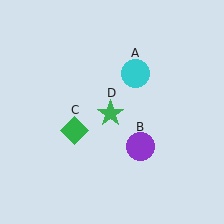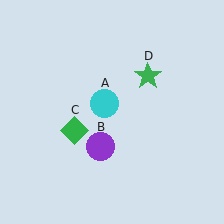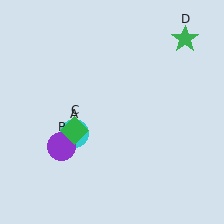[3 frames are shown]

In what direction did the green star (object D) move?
The green star (object D) moved up and to the right.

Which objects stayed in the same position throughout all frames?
Green diamond (object C) remained stationary.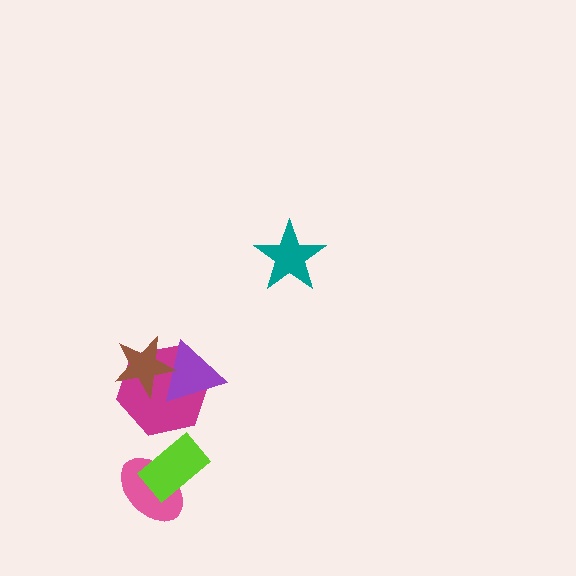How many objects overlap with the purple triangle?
2 objects overlap with the purple triangle.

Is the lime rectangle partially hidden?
No, no other shape covers it.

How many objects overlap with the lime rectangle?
1 object overlaps with the lime rectangle.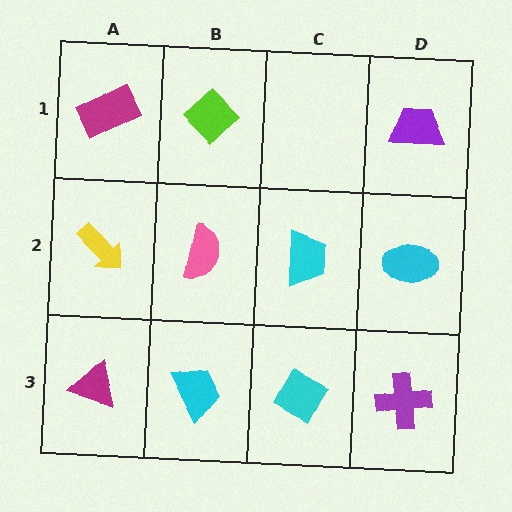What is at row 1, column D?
A purple trapezoid.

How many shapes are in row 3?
4 shapes.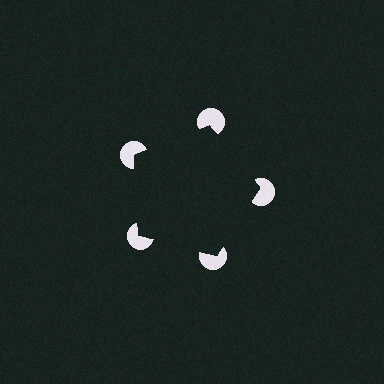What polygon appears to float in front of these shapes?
An illusory pentagon — its edges are inferred from the aligned wedge cuts in the pac-man discs, not physically drawn.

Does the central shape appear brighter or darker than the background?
It typically appears slightly darker than the background, even though no actual brightness change is drawn.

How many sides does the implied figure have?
5 sides.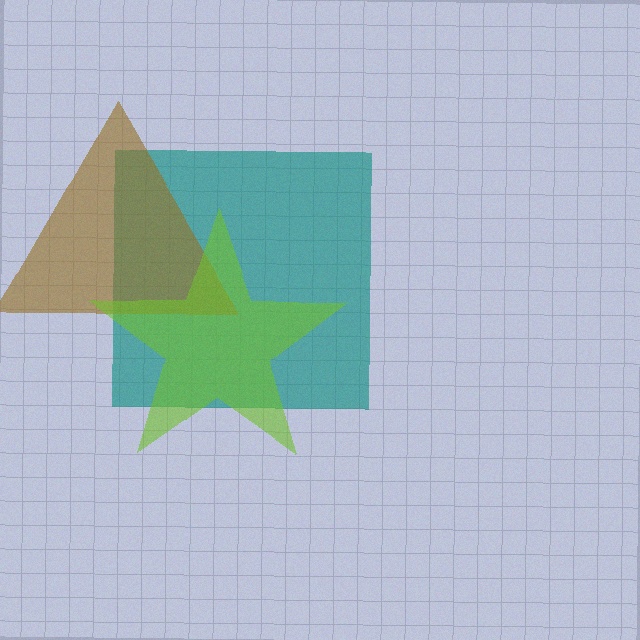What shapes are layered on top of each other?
The layered shapes are: a teal square, a brown triangle, a lime star.